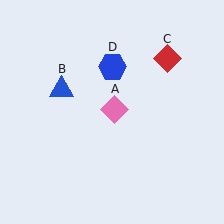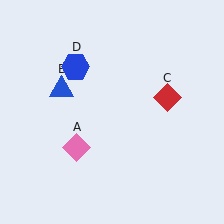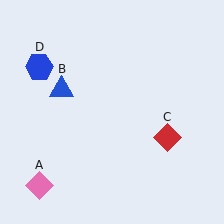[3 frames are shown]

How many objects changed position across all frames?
3 objects changed position: pink diamond (object A), red diamond (object C), blue hexagon (object D).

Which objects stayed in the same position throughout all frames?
Blue triangle (object B) remained stationary.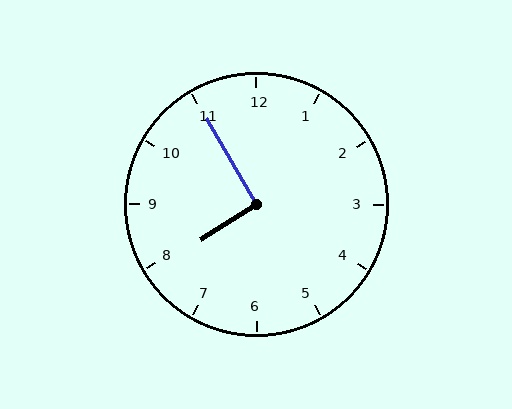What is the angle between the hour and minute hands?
Approximately 92 degrees.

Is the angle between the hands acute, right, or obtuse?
It is right.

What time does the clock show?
7:55.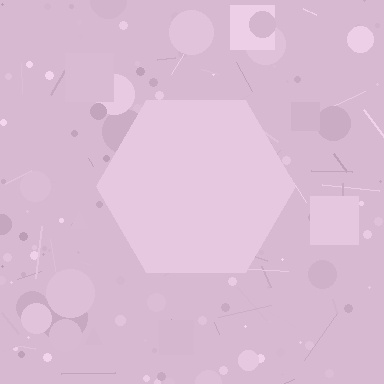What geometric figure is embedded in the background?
A hexagon is embedded in the background.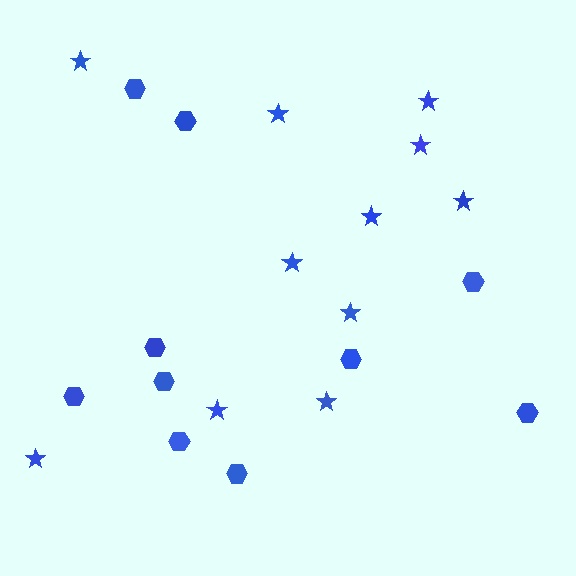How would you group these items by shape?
There are 2 groups: one group of stars (11) and one group of hexagons (10).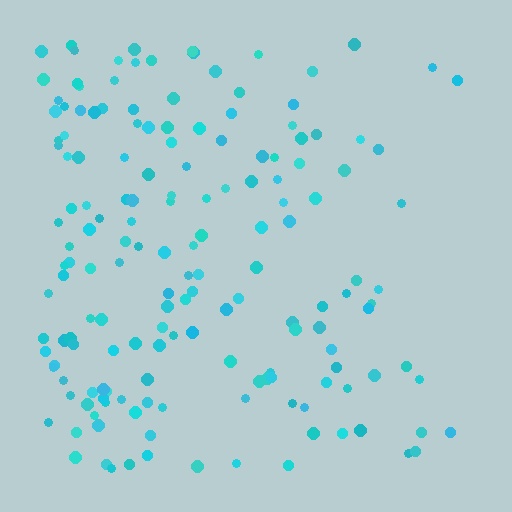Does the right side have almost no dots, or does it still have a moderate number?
Still a moderate number, just noticeably fewer than the left.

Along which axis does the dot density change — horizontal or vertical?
Horizontal.